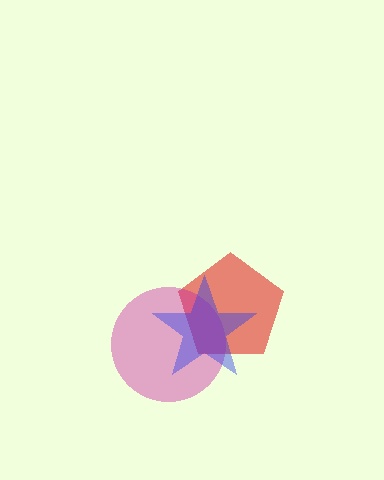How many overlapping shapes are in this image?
There are 3 overlapping shapes in the image.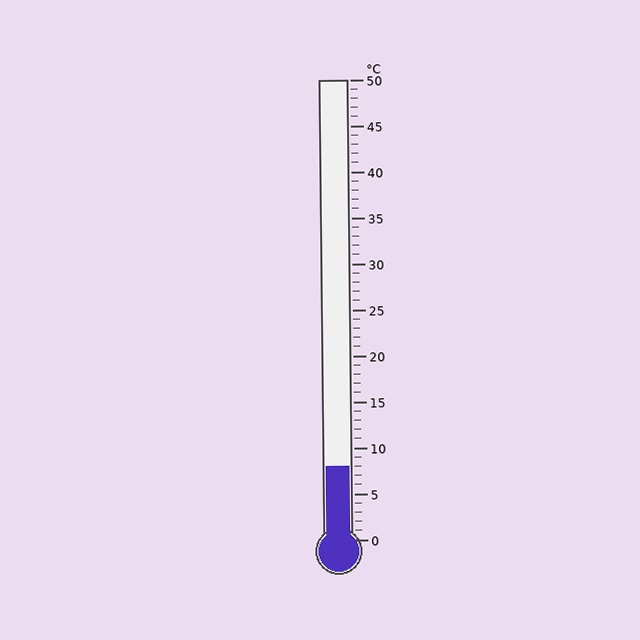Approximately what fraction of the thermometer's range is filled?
The thermometer is filled to approximately 15% of its range.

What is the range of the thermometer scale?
The thermometer scale ranges from 0°C to 50°C.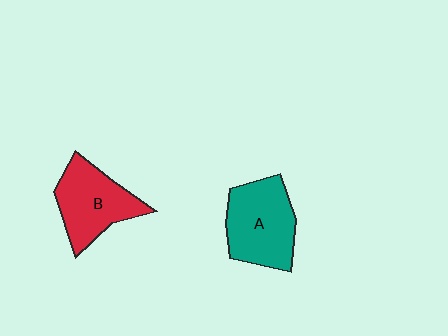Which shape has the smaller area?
Shape B (red).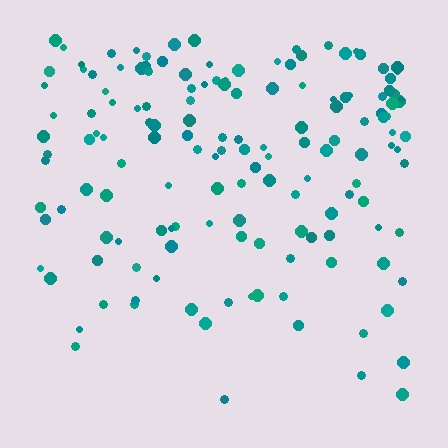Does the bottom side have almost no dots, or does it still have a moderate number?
Still a moderate number, just noticeably fewer than the top.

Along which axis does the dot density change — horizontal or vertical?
Vertical.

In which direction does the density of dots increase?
From bottom to top, with the top side densest.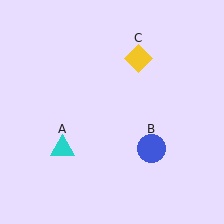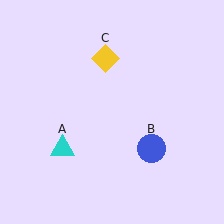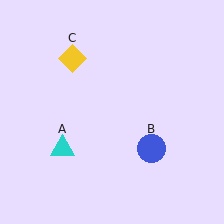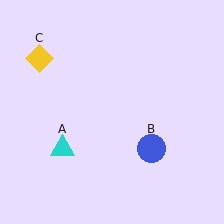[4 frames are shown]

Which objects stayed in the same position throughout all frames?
Cyan triangle (object A) and blue circle (object B) remained stationary.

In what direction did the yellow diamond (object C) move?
The yellow diamond (object C) moved left.